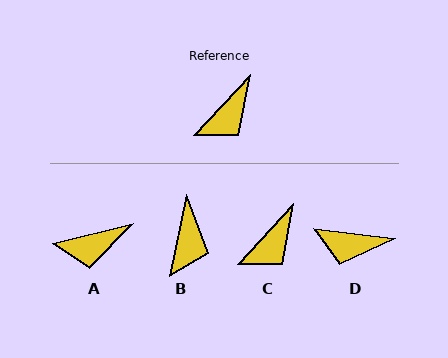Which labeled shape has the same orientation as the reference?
C.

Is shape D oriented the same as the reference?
No, it is off by about 54 degrees.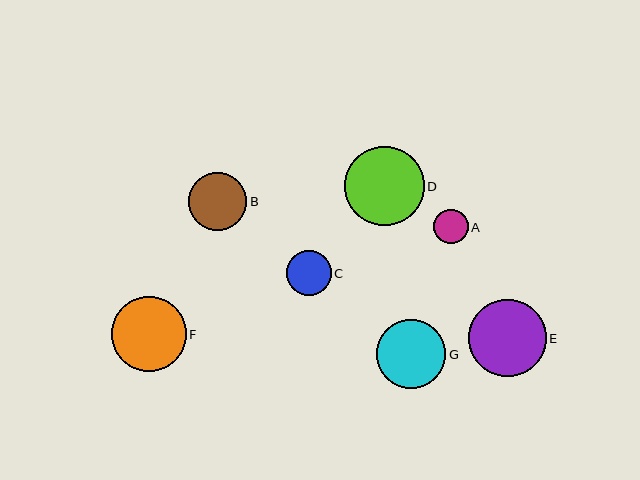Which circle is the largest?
Circle D is the largest with a size of approximately 79 pixels.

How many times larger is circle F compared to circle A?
Circle F is approximately 2.2 times the size of circle A.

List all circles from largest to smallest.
From largest to smallest: D, E, F, G, B, C, A.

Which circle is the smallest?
Circle A is the smallest with a size of approximately 35 pixels.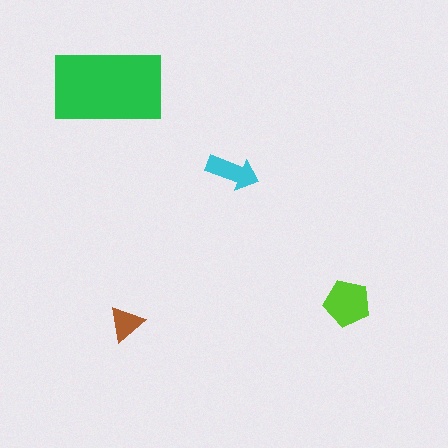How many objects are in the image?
There are 4 objects in the image.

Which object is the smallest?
The brown triangle.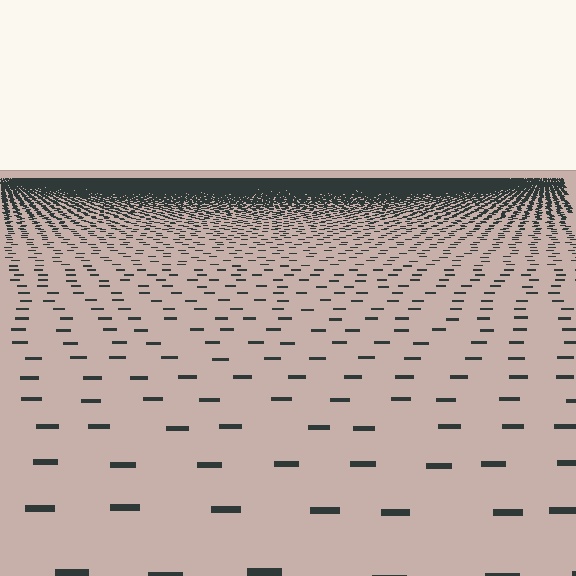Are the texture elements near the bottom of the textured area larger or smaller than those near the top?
Larger. Near the bottom, elements are closer to the viewer and appear at a bigger on-screen size.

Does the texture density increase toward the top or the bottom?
Density increases toward the top.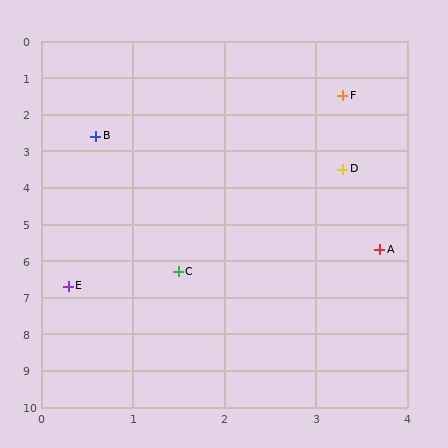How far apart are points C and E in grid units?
Points C and E are about 1.3 grid units apart.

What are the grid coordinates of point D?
Point D is at approximately (3.3, 3.5).